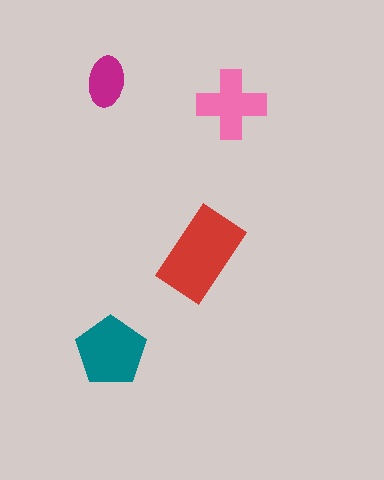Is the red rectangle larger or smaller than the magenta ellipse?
Larger.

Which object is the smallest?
The magenta ellipse.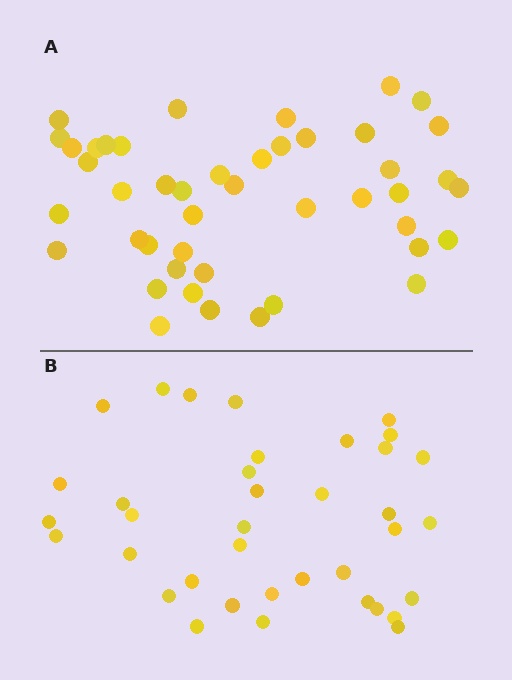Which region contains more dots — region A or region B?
Region A (the top region) has more dots.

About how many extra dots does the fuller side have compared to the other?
Region A has roughly 8 or so more dots than region B.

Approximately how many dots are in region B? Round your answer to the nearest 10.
About 40 dots. (The exact count is 37, which rounds to 40.)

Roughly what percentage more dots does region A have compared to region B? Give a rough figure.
About 20% more.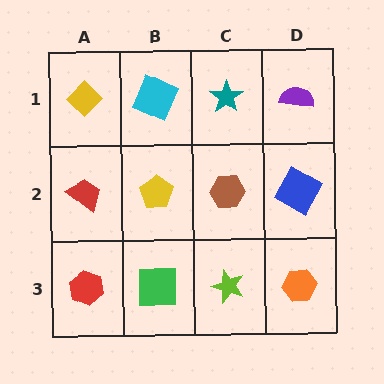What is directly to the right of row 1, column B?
A teal star.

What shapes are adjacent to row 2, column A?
A yellow diamond (row 1, column A), a red hexagon (row 3, column A), a yellow pentagon (row 2, column B).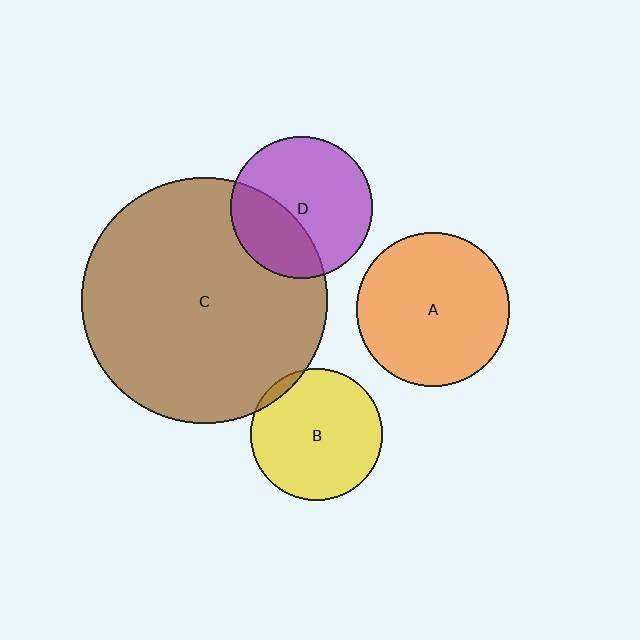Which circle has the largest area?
Circle C (brown).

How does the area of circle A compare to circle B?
Approximately 1.4 times.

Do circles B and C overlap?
Yes.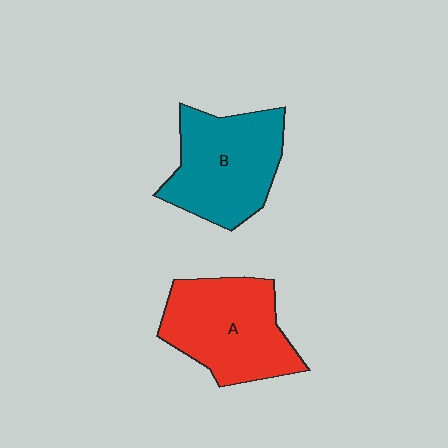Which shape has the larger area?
Shape A (red).